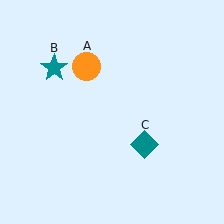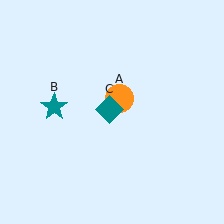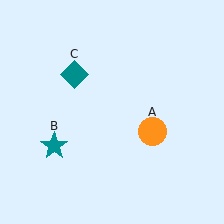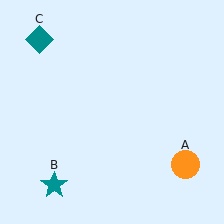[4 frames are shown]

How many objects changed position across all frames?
3 objects changed position: orange circle (object A), teal star (object B), teal diamond (object C).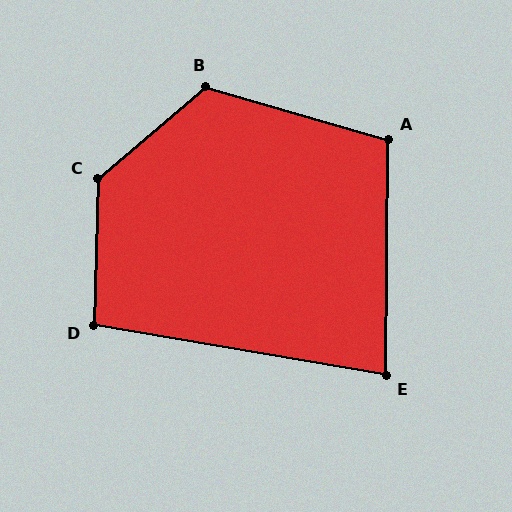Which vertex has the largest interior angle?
C, at approximately 132 degrees.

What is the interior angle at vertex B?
Approximately 124 degrees (obtuse).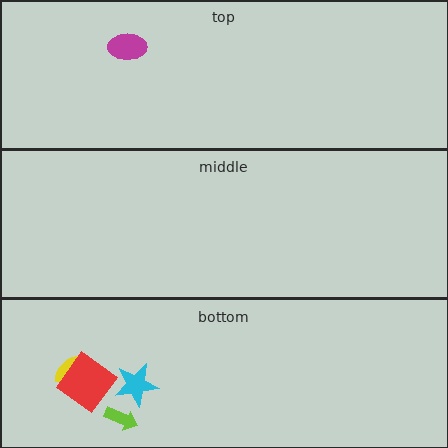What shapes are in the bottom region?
The yellow semicircle, the red diamond, the cyan star, the lime arrow.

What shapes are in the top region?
The magenta ellipse.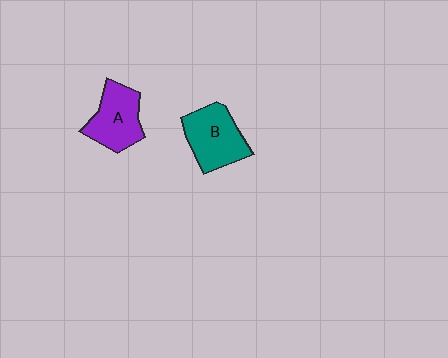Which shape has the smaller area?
Shape A (purple).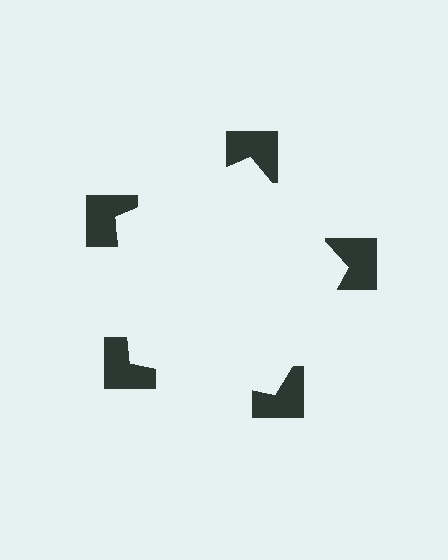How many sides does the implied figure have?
5 sides.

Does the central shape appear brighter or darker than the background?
It typically appears slightly brighter than the background, even though no actual brightness change is drawn.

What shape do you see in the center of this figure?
An illusory pentagon — its edges are inferred from the aligned wedge cuts in the notched squares, not physically drawn.